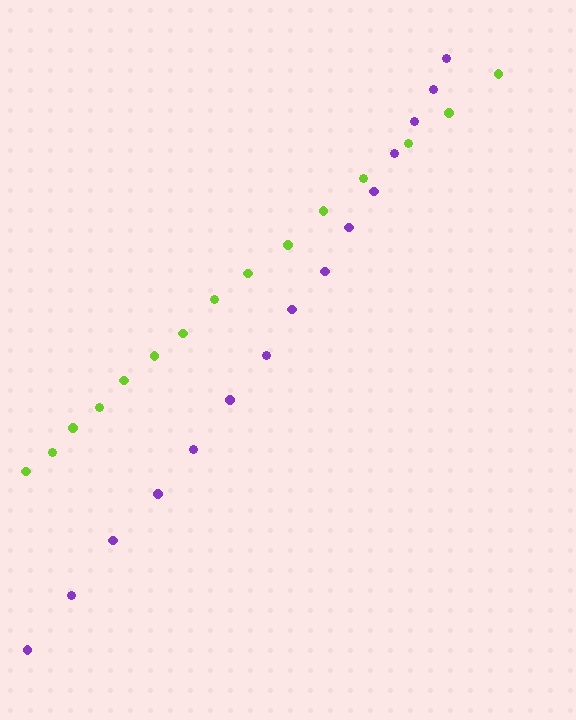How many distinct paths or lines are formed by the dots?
There are 2 distinct paths.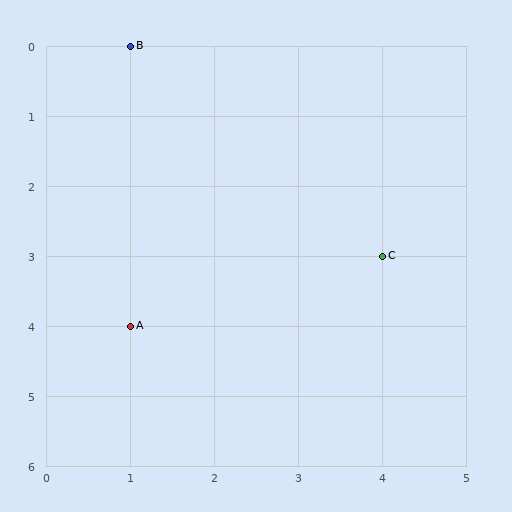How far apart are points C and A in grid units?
Points C and A are 3 columns and 1 row apart (about 3.2 grid units diagonally).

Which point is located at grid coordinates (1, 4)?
Point A is at (1, 4).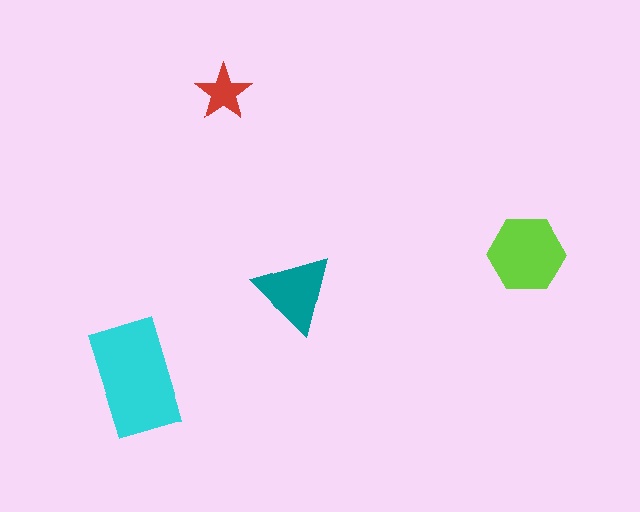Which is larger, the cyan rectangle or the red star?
The cyan rectangle.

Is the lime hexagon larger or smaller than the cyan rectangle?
Smaller.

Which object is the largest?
The cyan rectangle.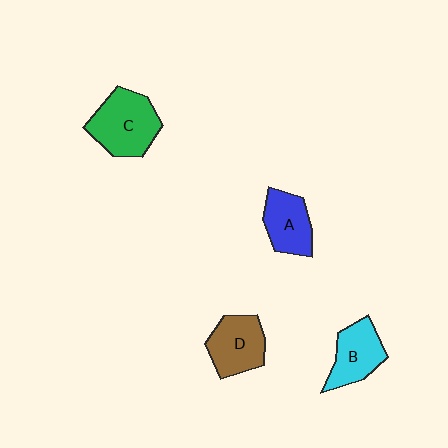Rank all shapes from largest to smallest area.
From largest to smallest: C (green), D (brown), B (cyan), A (blue).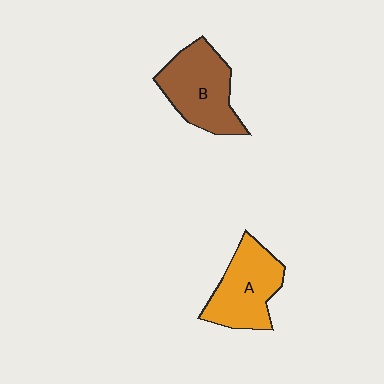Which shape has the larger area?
Shape B (brown).